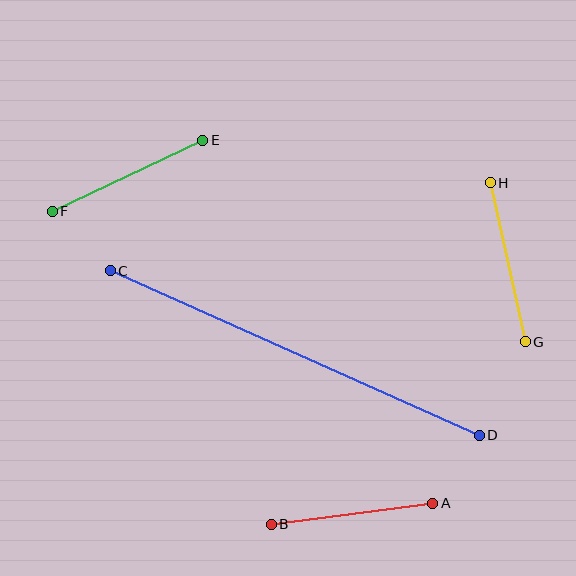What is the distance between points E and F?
The distance is approximately 166 pixels.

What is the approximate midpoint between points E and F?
The midpoint is at approximately (127, 176) pixels.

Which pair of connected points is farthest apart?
Points C and D are farthest apart.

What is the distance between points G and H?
The distance is approximately 163 pixels.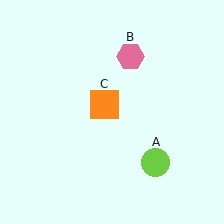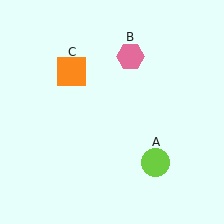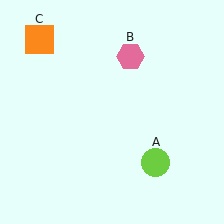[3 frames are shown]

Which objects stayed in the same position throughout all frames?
Lime circle (object A) and pink hexagon (object B) remained stationary.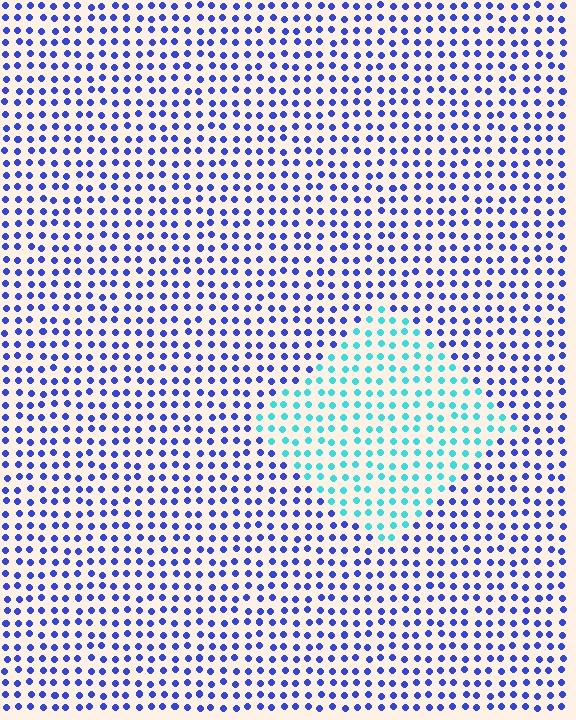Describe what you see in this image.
The image is filled with small blue elements in a uniform arrangement. A diamond-shaped region is visible where the elements are tinted to a slightly different hue, forming a subtle color boundary.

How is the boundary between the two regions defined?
The boundary is defined purely by a slight shift in hue (about 54 degrees). Spacing, size, and orientation are identical on both sides.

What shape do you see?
I see a diamond.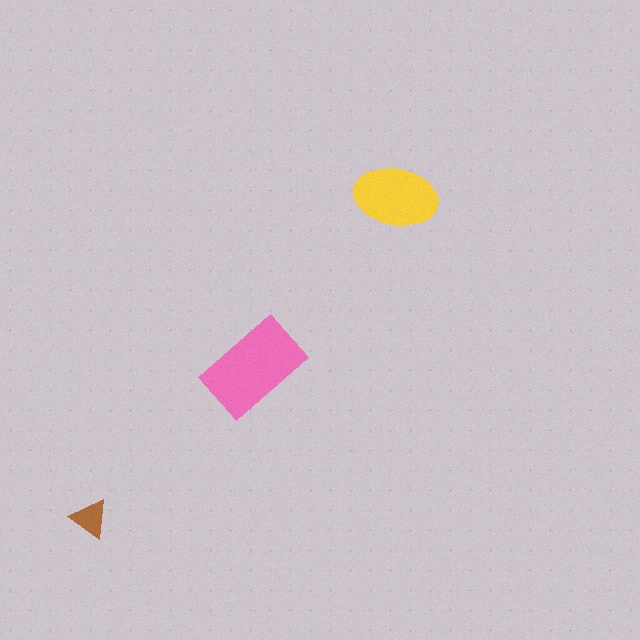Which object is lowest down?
The brown triangle is bottommost.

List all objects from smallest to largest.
The brown triangle, the yellow ellipse, the pink rectangle.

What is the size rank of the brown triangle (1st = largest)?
3rd.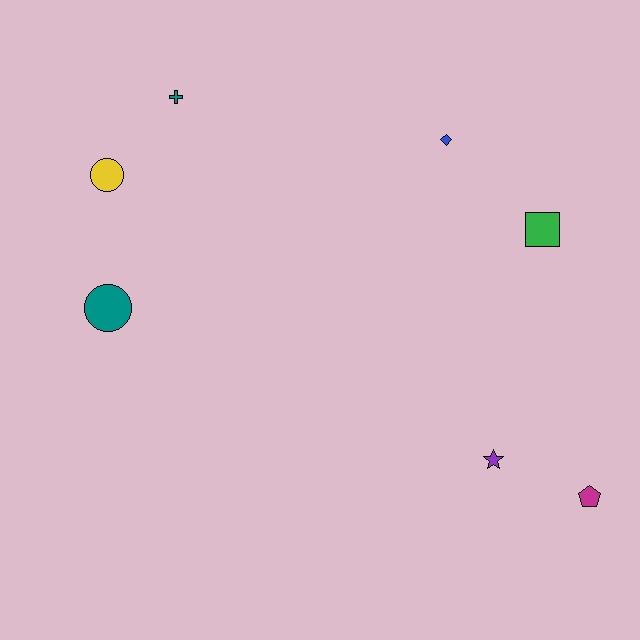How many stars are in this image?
There is 1 star.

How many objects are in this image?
There are 7 objects.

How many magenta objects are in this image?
There is 1 magenta object.